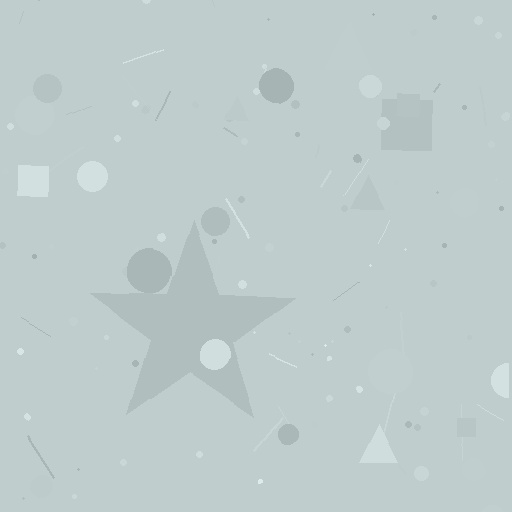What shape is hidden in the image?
A star is hidden in the image.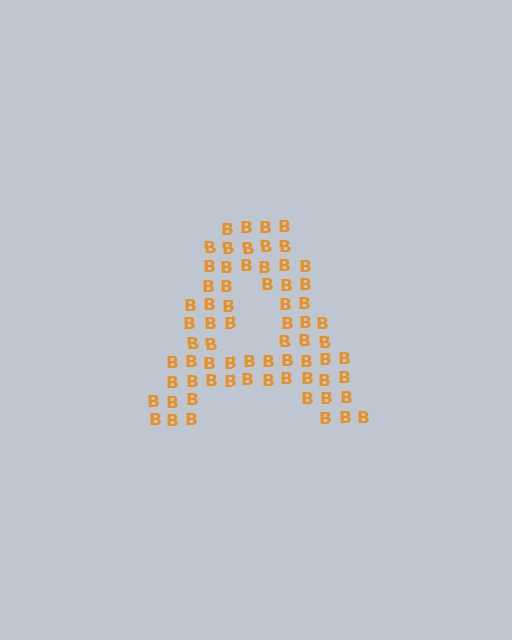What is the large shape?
The large shape is the letter A.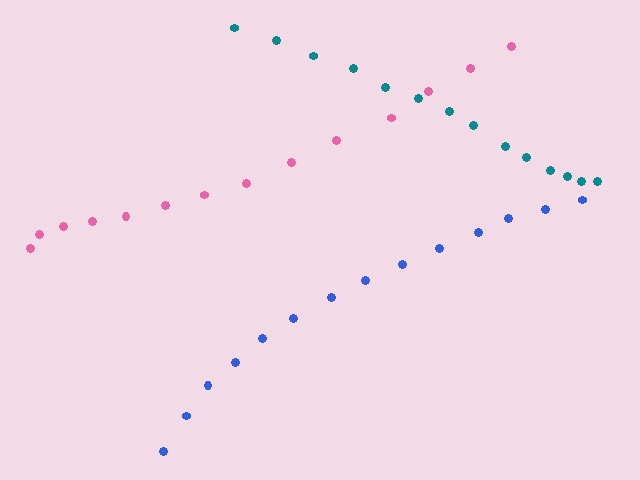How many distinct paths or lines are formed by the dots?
There are 3 distinct paths.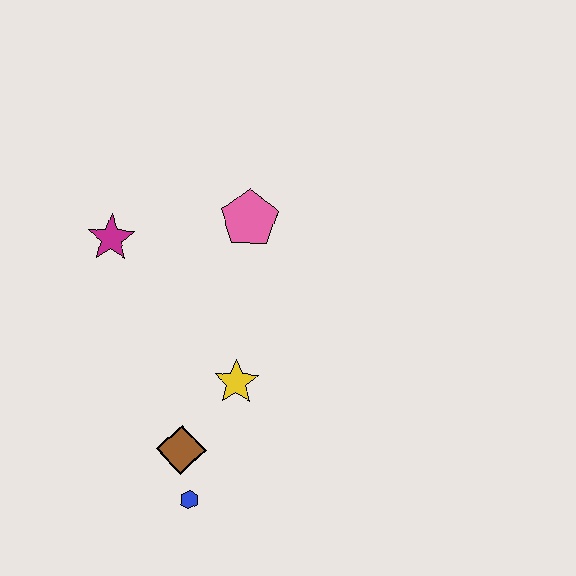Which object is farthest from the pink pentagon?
The blue hexagon is farthest from the pink pentagon.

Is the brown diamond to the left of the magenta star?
No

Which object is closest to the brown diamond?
The blue hexagon is closest to the brown diamond.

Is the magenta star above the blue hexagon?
Yes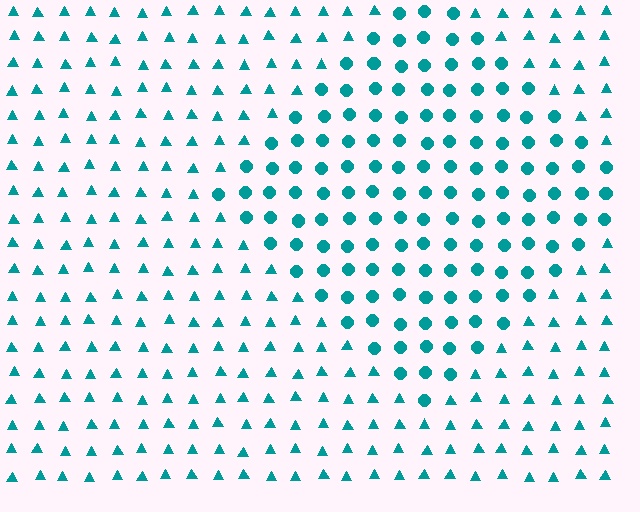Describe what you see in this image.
The image is filled with small teal elements arranged in a uniform grid. A diamond-shaped region contains circles, while the surrounding area contains triangles. The boundary is defined purely by the change in element shape.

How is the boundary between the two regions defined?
The boundary is defined by a change in element shape: circles inside vs. triangles outside. All elements share the same color and spacing.